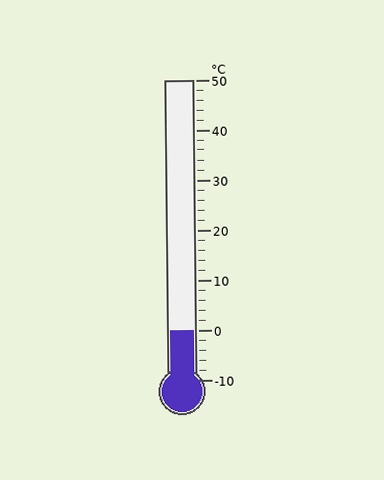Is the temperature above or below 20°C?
The temperature is below 20°C.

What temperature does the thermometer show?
The thermometer shows approximately 0°C.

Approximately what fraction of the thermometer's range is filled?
The thermometer is filled to approximately 15% of its range.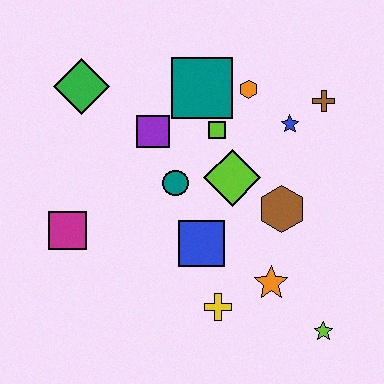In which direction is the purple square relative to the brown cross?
The purple square is to the left of the brown cross.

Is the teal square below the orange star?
No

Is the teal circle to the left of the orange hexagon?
Yes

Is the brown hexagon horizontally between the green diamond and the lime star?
Yes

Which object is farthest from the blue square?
The green diamond is farthest from the blue square.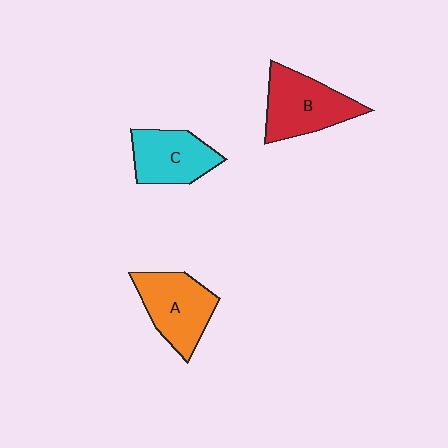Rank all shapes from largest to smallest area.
From largest to smallest: B (red), A (orange), C (cyan).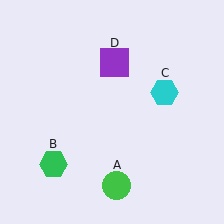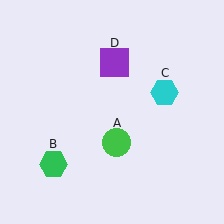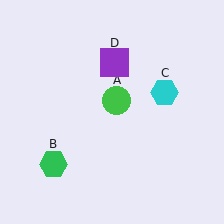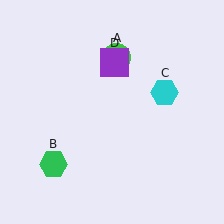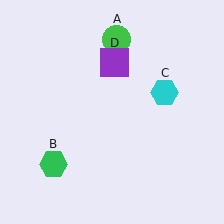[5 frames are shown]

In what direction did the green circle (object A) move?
The green circle (object A) moved up.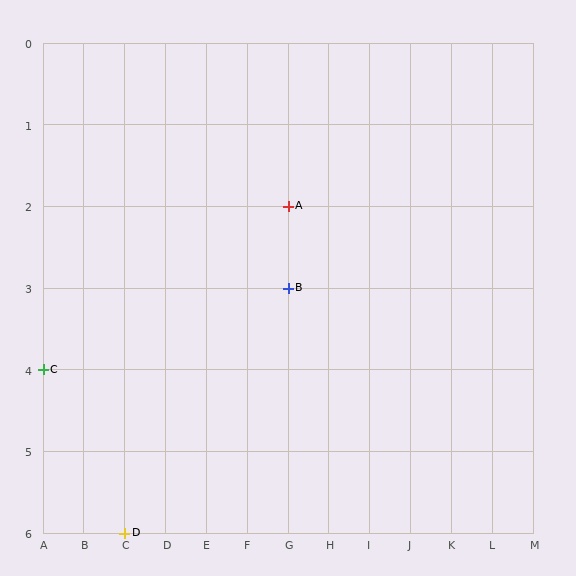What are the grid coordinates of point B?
Point B is at grid coordinates (G, 3).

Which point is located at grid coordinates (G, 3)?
Point B is at (G, 3).